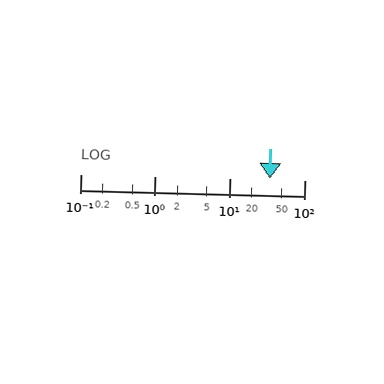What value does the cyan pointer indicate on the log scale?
The pointer indicates approximately 34.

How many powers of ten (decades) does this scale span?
The scale spans 3 decades, from 0.1 to 100.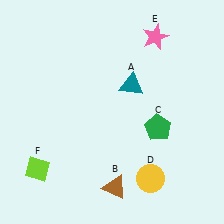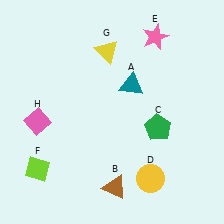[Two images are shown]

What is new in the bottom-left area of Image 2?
A pink diamond (H) was added in the bottom-left area of Image 2.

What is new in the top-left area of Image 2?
A yellow triangle (G) was added in the top-left area of Image 2.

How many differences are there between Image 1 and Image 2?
There are 2 differences between the two images.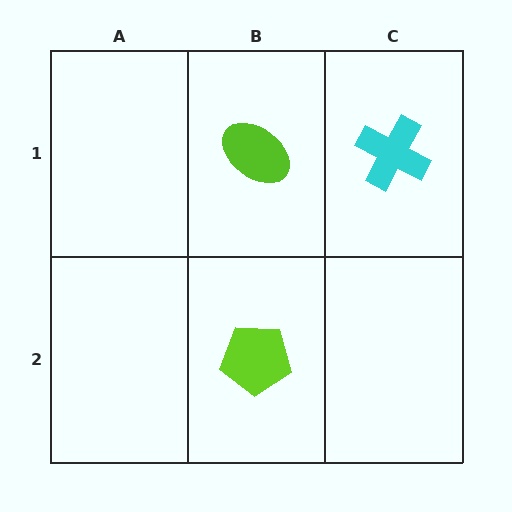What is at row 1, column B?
A lime ellipse.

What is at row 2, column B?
A lime pentagon.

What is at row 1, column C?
A cyan cross.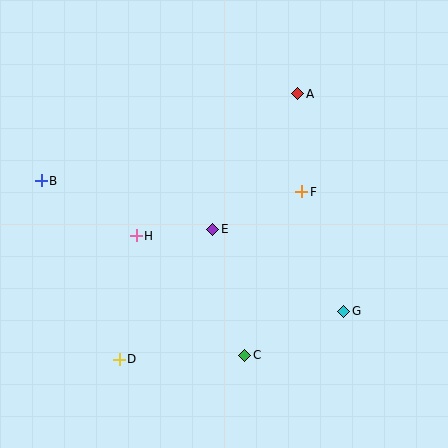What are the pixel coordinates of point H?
Point H is at (136, 236).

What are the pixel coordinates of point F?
Point F is at (302, 192).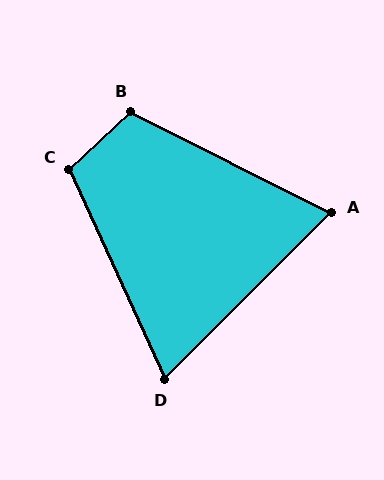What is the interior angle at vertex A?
Approximately 72 degrees (acute).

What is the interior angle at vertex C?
Approximately 108 degrees (obtuse).